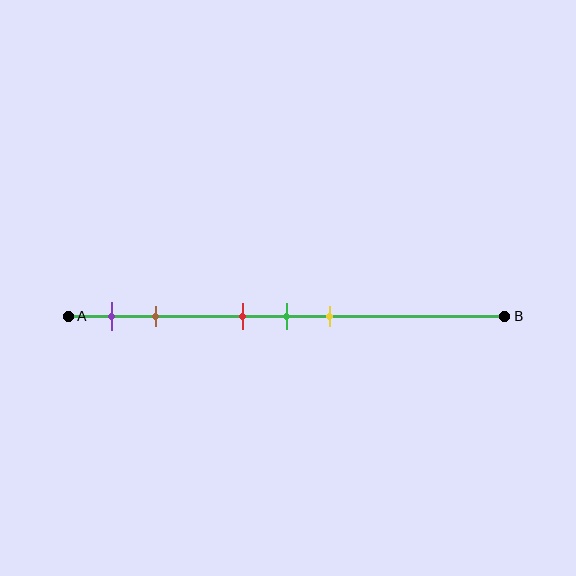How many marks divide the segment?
There are 5 marks dividing the segment.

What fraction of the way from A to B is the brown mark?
The brown mark is approximately 20% (0.2) of the way from A to B.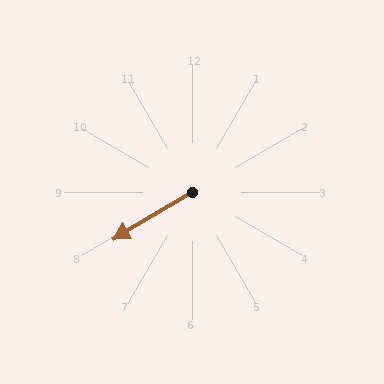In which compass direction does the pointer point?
Southwest.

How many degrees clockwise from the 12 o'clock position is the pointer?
Approximately 239 degrees.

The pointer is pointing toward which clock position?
Roughly 8 o'clock.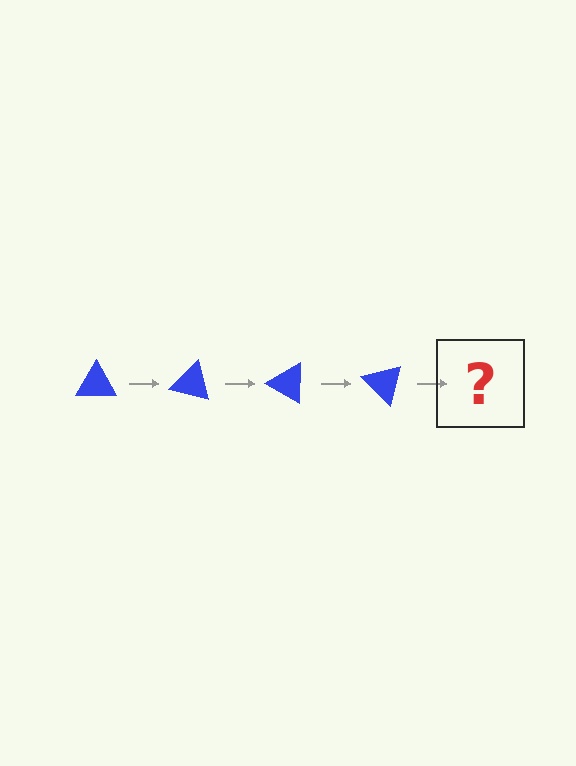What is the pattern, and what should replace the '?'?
The pattern is that the triangle rotates 15 degrees each step. The '?' should be a blue triangle rotated 60 degrees.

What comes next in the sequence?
The next element should be a blue triangle rotated 60 degrees.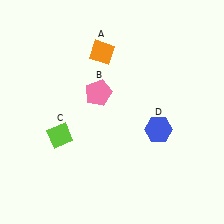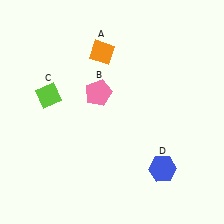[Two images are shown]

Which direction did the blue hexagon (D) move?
The blue hexagon (D) moved down.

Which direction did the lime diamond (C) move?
The lime diamond (C) moved up.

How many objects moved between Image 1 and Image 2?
2 objects moved between the two images.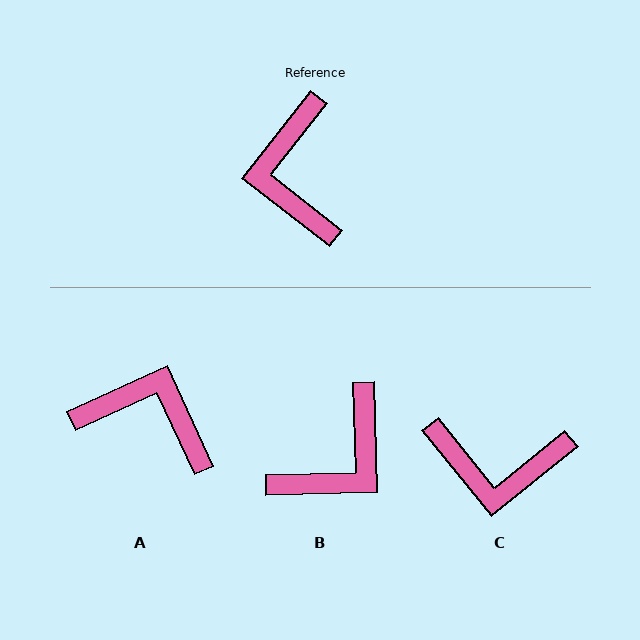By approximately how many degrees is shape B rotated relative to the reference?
Approximately 129 degrees counter-clockwise.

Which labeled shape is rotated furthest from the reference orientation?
B, about 129 degrees away.